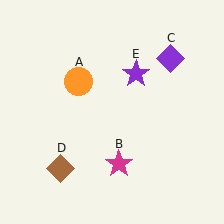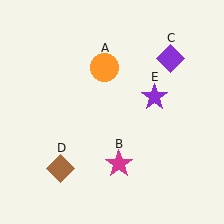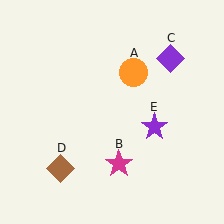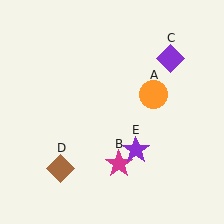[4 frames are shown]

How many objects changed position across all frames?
2 objects changed position: orange circle (object A), purple star (object E).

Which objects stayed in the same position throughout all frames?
Magenta star (object B) and purple diamond (object C) and brown diamond (object D) remained stationary.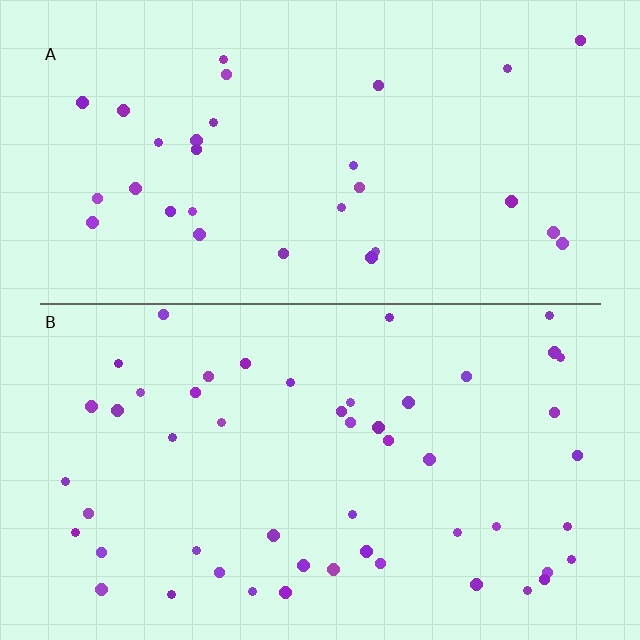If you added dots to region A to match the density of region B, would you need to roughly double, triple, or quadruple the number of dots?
Approximately double.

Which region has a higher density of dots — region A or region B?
B (the bottom).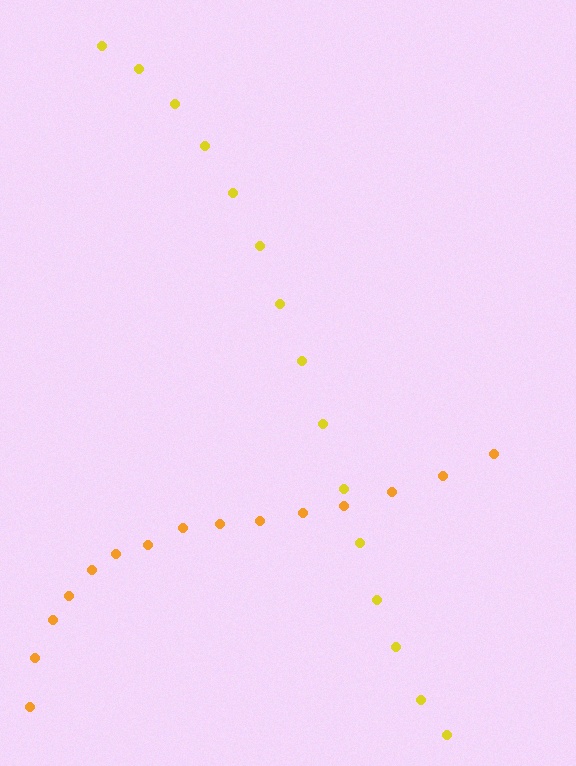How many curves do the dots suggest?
There are 2 distinct paths.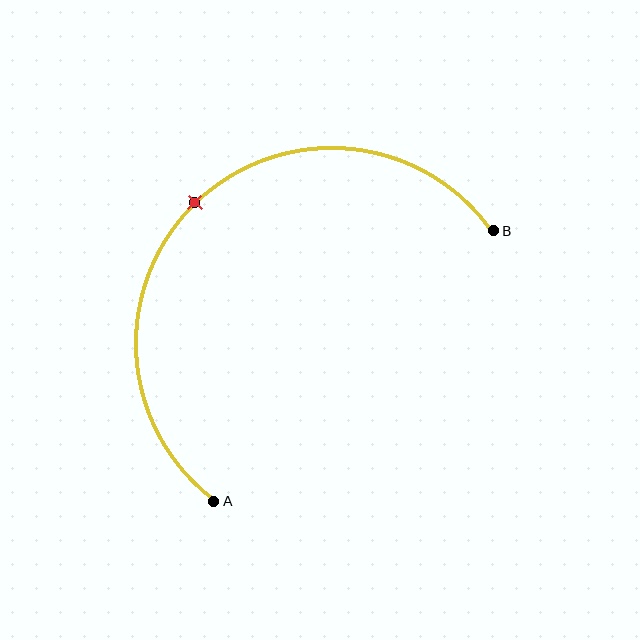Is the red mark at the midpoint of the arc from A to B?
Yes. The red mark lies on the arc at equal arc-length from both A and B — it is the arc midpoint.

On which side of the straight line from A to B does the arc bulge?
The arc bulges above and to the left of the straight line connecting A and B.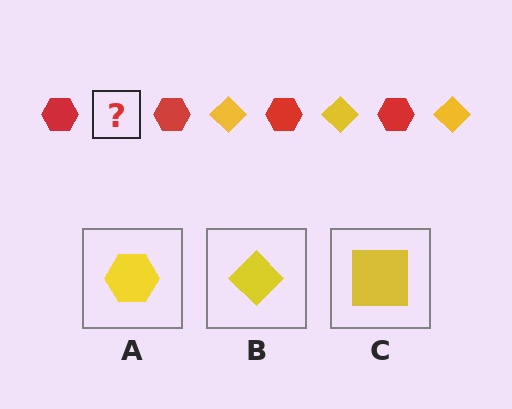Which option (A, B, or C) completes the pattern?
B.